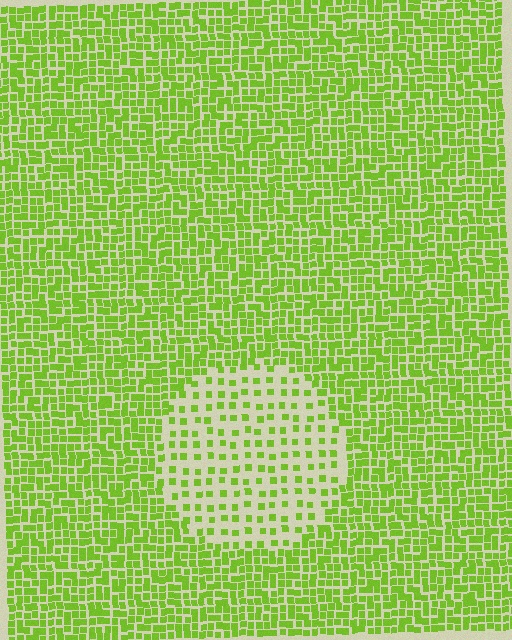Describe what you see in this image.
The image contains small lime elements arranged at two different densities. A circle-shaped region is visible where the elements are less densely packed than the surrounding area.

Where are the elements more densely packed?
The elements are more densely packed outside the circle boundary.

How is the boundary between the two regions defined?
The boundary is defined by a change in element density (approximately 2.5x ratio). All elements are the same color, size, and shape.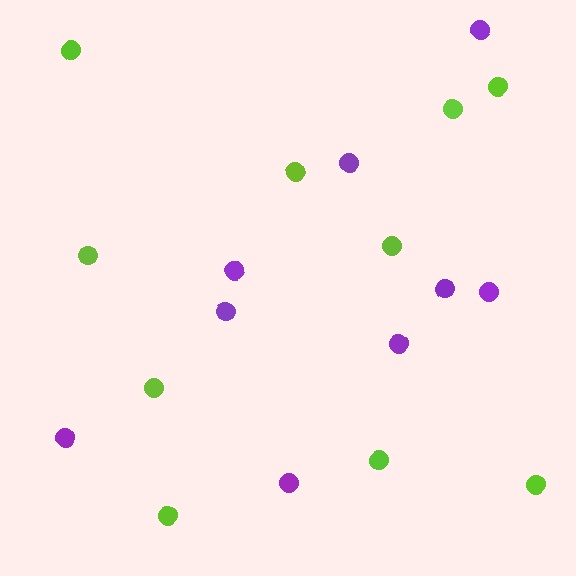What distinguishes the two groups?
There are 2 groups: one group of purple circles (9) and one group of lime circles (10).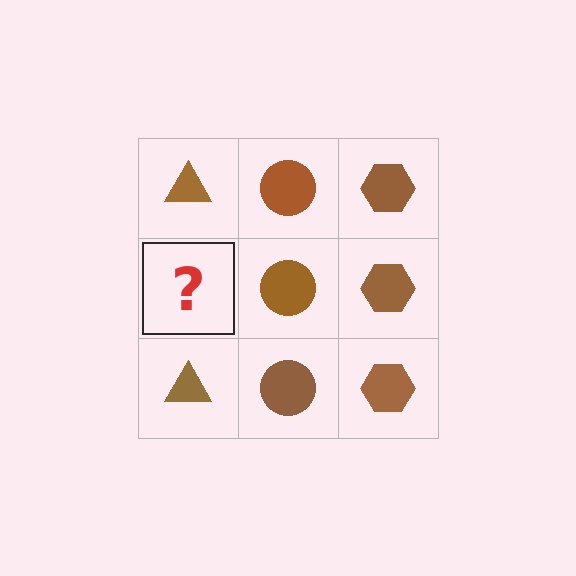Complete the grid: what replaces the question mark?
The question mark should be replaced with a brown triangle.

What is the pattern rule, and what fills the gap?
The rule is that each column has a consistent shape. The gap should be filled with a brown triangle.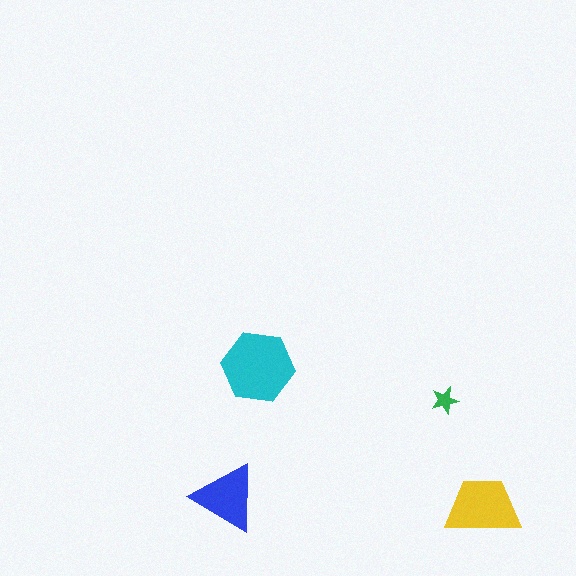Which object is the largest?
The cyan hexagon.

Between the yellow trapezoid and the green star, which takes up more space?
The yellow trapezoid.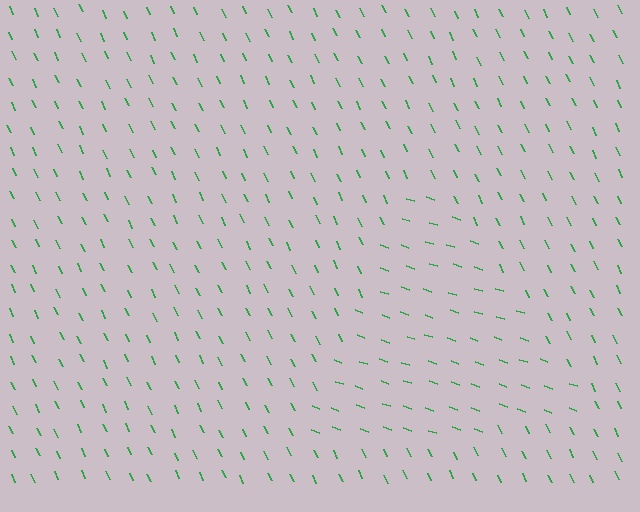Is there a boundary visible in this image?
Yes, there is a texture boundary formed by a change in line orientation.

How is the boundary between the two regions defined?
The boundary is defined purely by a change in line orientation (approximately 45 degrees difference). All lines are the same color and thickness.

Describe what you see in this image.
The image is filled with small green line segments. A triangle region in the image has lines oriented differently from the surrounding lines, creating a visible texture boundary.